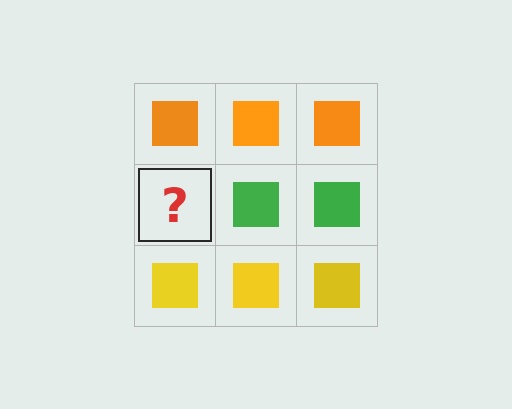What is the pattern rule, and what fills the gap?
The rule is that each row has a consistent color. The gap should be filled with a green square.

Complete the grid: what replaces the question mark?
The question mark should be replaced with a green square.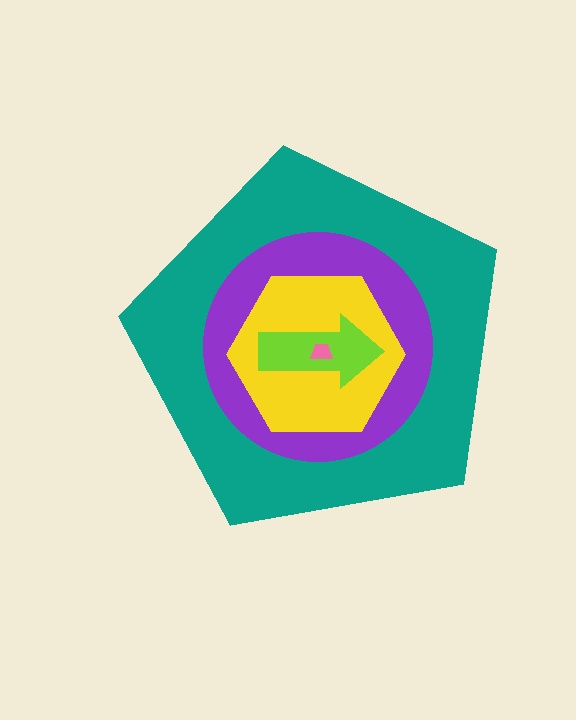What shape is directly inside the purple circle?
The yellow hexagon.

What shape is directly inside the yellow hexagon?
The lime arrow.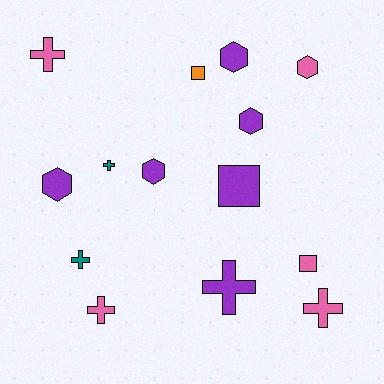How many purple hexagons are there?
There are 4 purple hexagons.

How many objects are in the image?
There are 14 objects.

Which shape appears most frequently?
Cross, with 6 objects.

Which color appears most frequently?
Purple, with 6 objects.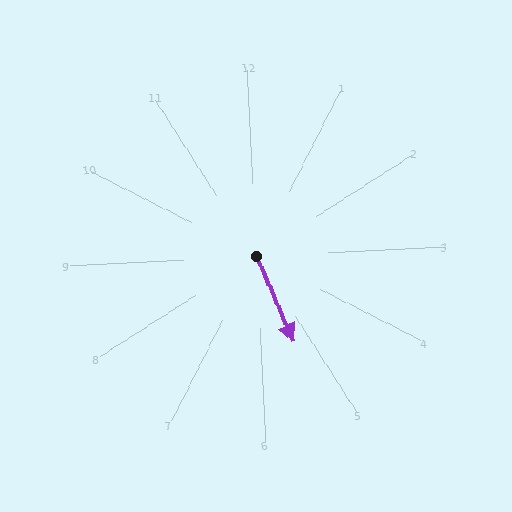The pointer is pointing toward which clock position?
Roughly 5 o'clock.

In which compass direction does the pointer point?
South.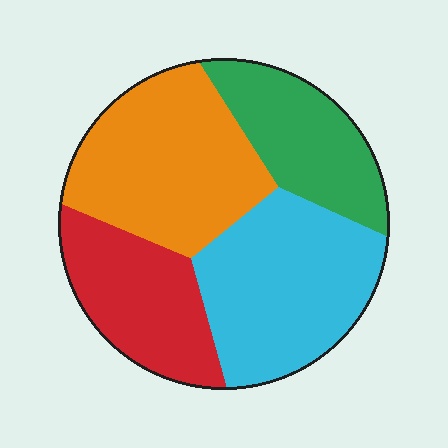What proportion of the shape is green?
Green covers about 20% of the shape.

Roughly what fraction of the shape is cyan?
Cyan covers around 30% of the shape.